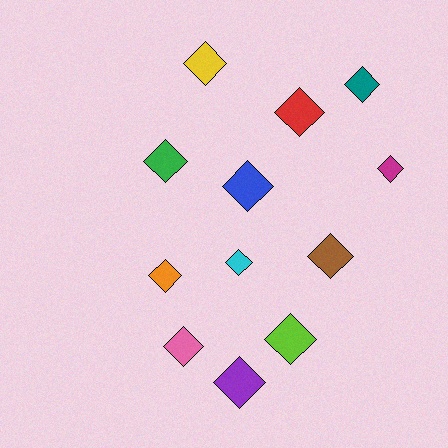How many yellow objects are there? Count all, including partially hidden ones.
There is 1 yellow object.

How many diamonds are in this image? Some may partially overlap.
There are 12 diamonds.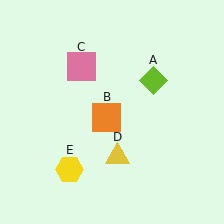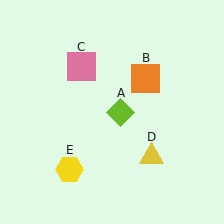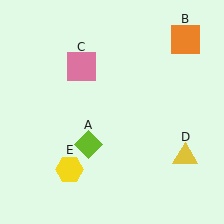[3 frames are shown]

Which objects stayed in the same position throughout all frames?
Pink square (object C) and yellow hexagon (object E) remained stationary.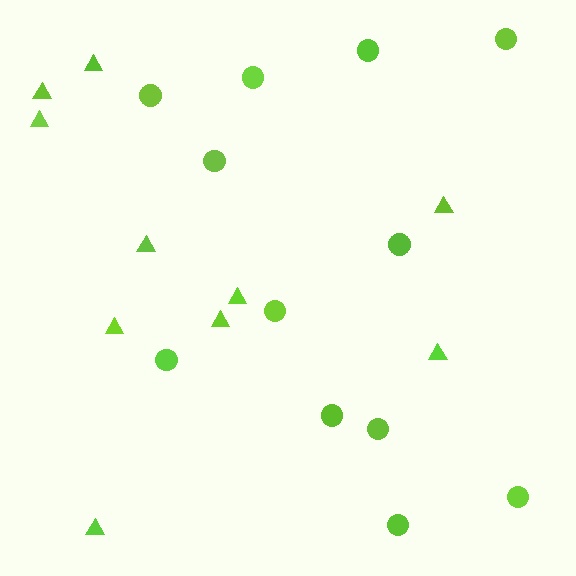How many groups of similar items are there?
There are 2 groups: one group of circles (12) and one group of triangles (10).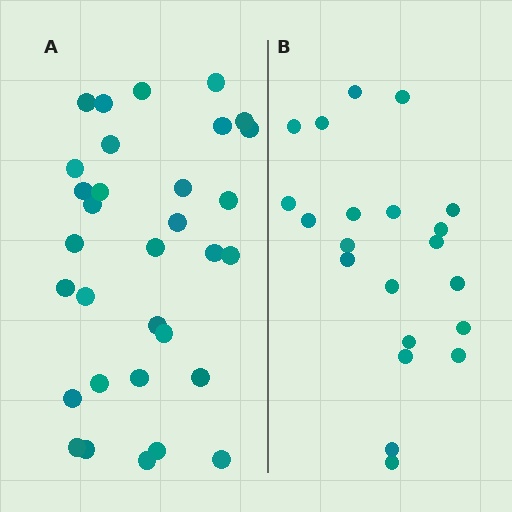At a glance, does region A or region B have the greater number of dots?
Region A (the left region) has more dots.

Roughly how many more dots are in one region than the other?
Region A has roughly 12 or so more dots than region B.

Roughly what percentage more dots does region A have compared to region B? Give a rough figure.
About 50% more.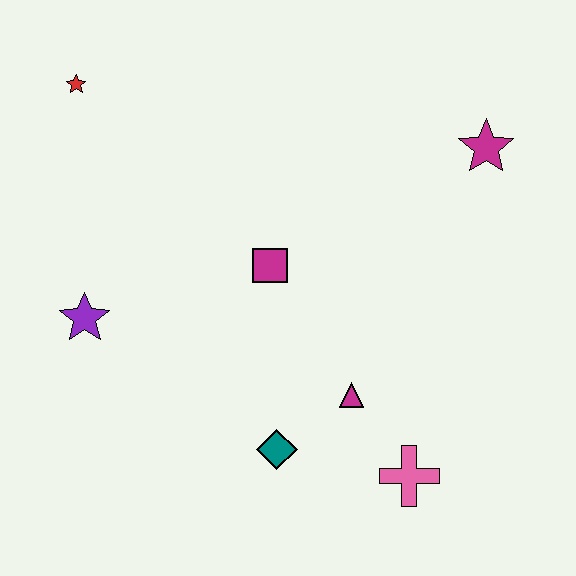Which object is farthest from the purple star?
The magenta star is farthest from the purple star.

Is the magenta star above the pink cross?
Yes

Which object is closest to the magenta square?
The magenta triangle is closest to the magenta square.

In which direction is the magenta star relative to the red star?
The magenta star is to the right of the red star.